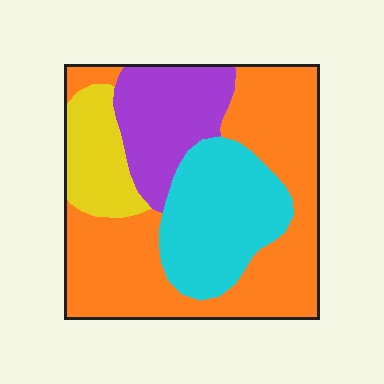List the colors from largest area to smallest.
From largest to smallest: orange, cyan, purple, yellow.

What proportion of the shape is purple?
Purple covers about 20% of the shape.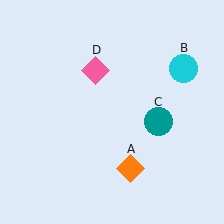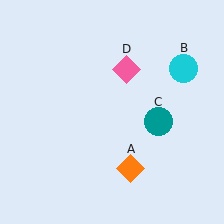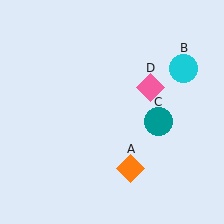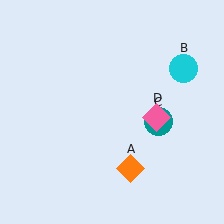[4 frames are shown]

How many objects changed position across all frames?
1 object changed position: pink diamond (object D).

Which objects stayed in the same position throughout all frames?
Orange diamond (object A) and cyan circle (object B) and teal circle (object C) remained stationary.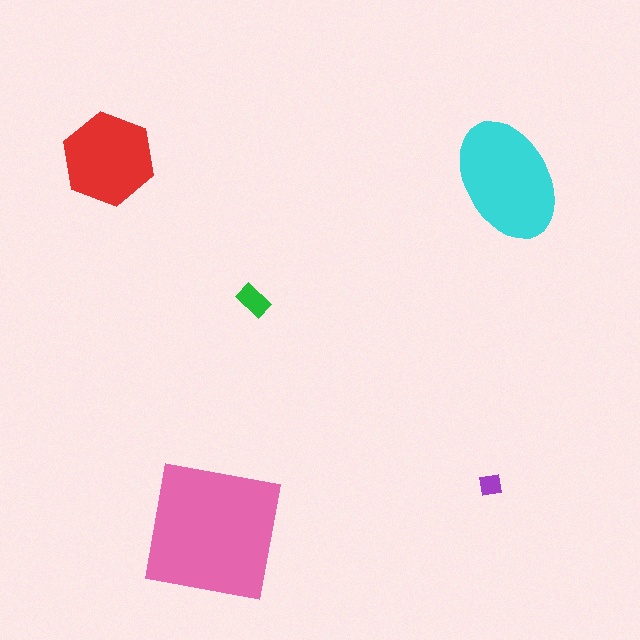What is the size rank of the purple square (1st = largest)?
5th.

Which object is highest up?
The red hexagon is topmost.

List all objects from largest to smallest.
The pink square, the cyan ellipse, the red hexagon, the green rectangle, the purple square.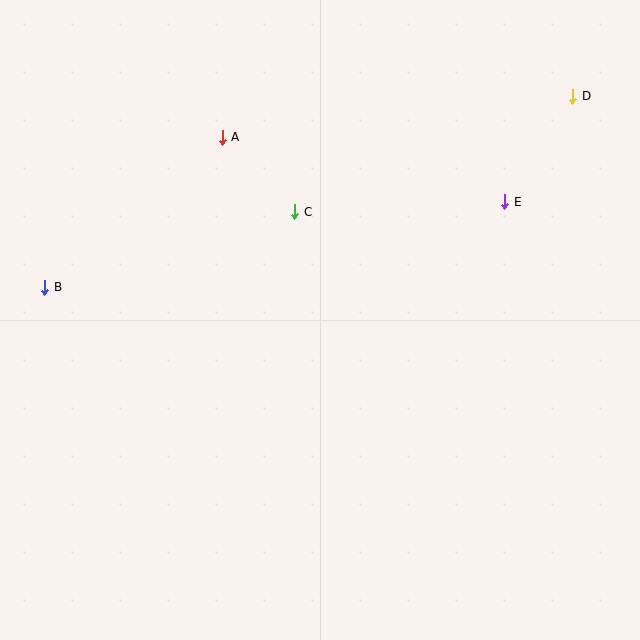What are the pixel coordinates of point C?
Point C is at (295, 212).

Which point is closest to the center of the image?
Point C at (295, 212) is closest to the center.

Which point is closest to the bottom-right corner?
Point E is closest to the bottom-right corner.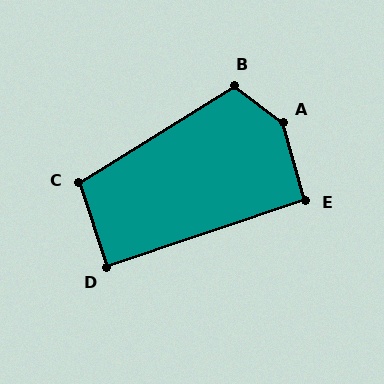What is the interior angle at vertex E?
Approximately 92 degrees (approximately right).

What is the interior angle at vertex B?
Approximately 111 degrees (obtuse).